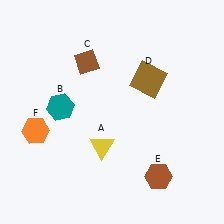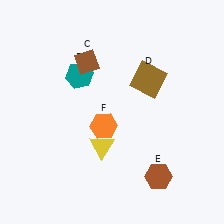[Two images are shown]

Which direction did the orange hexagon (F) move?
The orange hexagon (F) moved right.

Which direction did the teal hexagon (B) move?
The teal hexagon (B) moved up.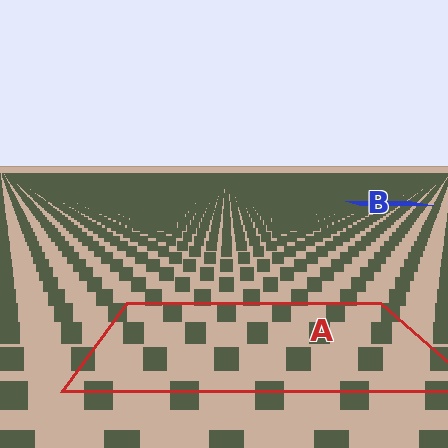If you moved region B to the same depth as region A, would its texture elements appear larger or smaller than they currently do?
They would appear larger. At a closer depth, the same texture elements are projected at a bigger on-screen size.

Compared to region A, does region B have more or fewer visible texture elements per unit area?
Region B has more texture elements per unit area — they are packed more densely because it is farther away.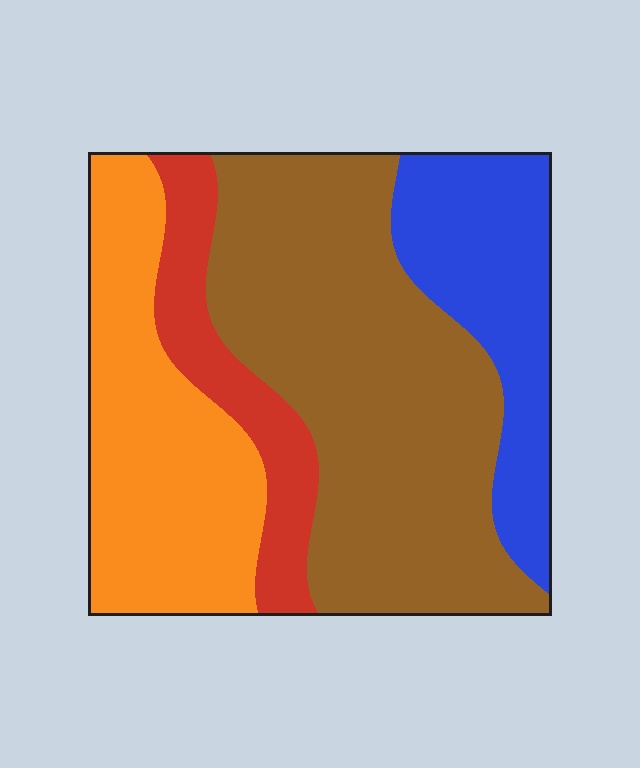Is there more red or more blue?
Blue.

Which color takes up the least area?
Red, at roughly 10%.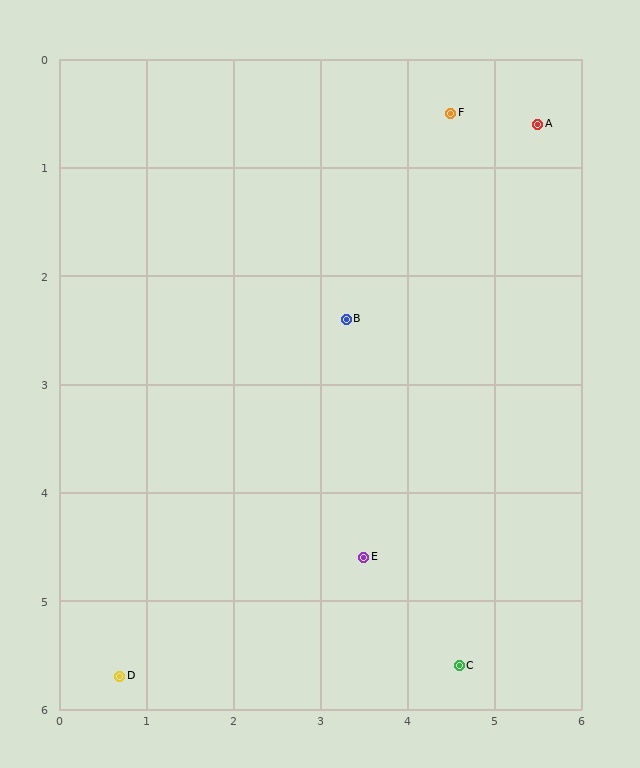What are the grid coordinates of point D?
Point D is at approximately (0.7, 5.7).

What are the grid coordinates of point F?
Point F is at approximately (4.5, 0.5).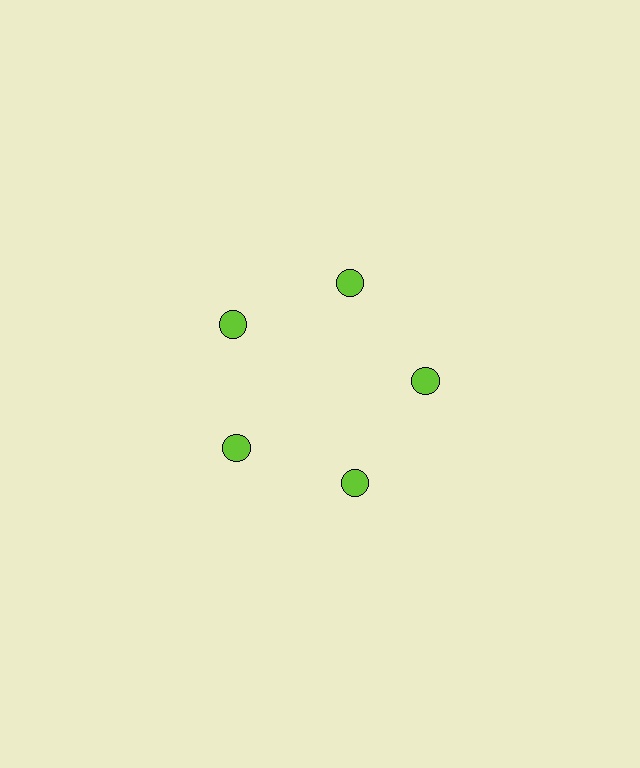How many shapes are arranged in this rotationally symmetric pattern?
There are 5 shapes, arranged in 5 groups of 1.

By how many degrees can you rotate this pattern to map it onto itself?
The pattern maps onto itself every 72 degrees of rotation.